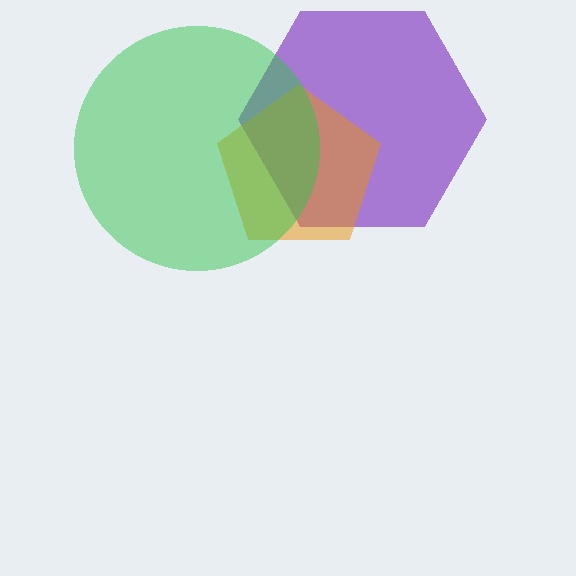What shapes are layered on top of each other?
The layered shapes are: a purple hexagon, an orange pentagon, a green circle.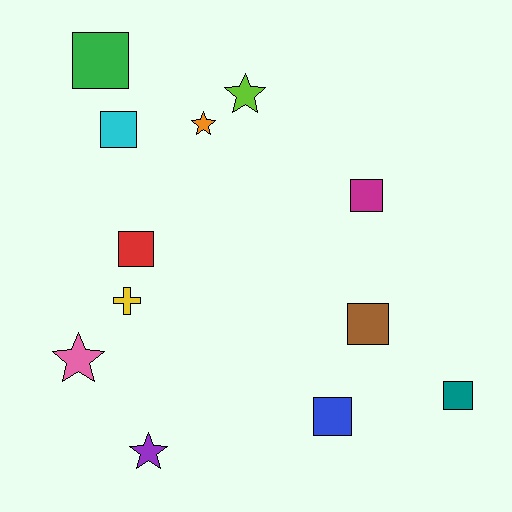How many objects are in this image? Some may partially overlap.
There are 12 objects.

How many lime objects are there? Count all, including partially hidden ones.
There is 1 lime object.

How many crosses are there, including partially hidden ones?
There is 1 cross.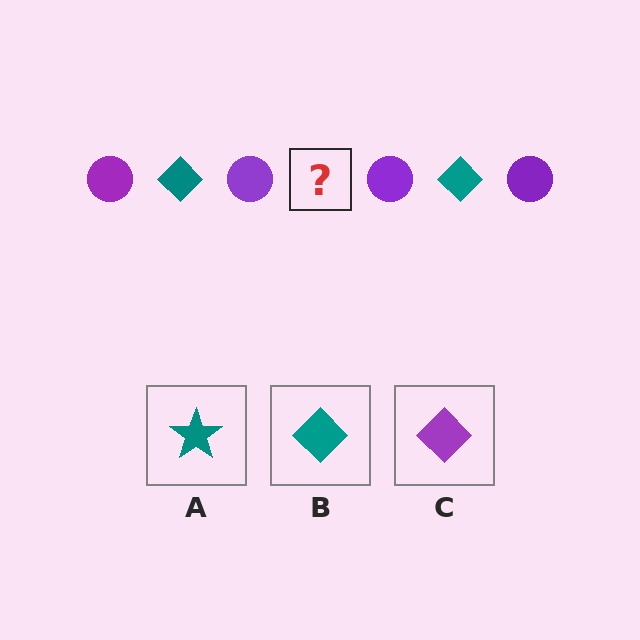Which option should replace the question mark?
Option B.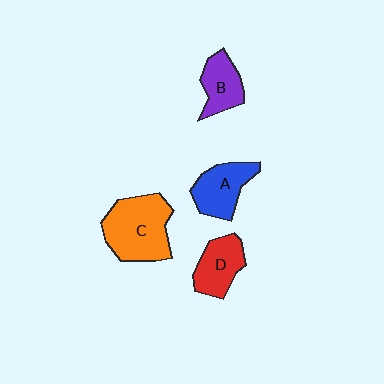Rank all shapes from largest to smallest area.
From largest to smallest: C (orange), A (blue), D (red), B (purple).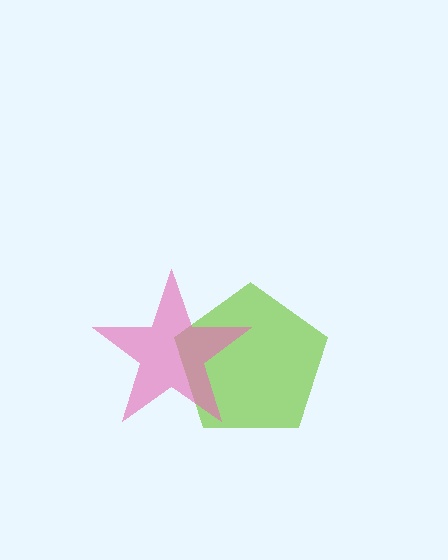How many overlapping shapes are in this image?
There are 2 overlapping shapes in the image.